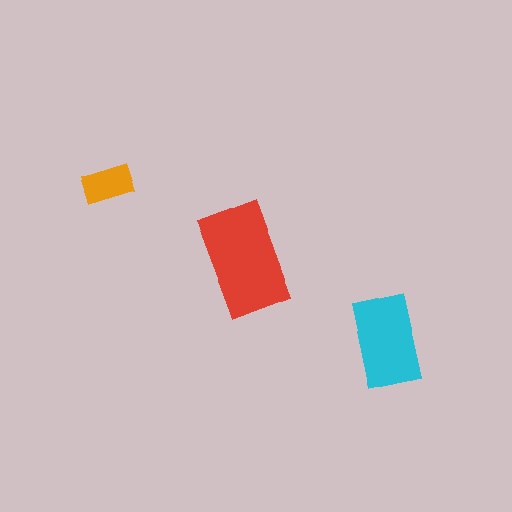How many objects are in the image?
There are 3 objects in the image.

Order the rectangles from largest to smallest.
the red one, the cyan one, the orange one.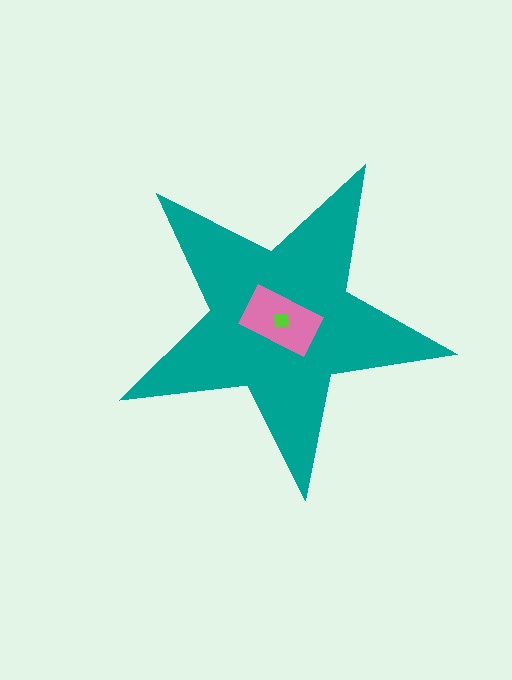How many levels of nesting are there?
3.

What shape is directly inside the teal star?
The pink rectangle.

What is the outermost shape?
The teal star.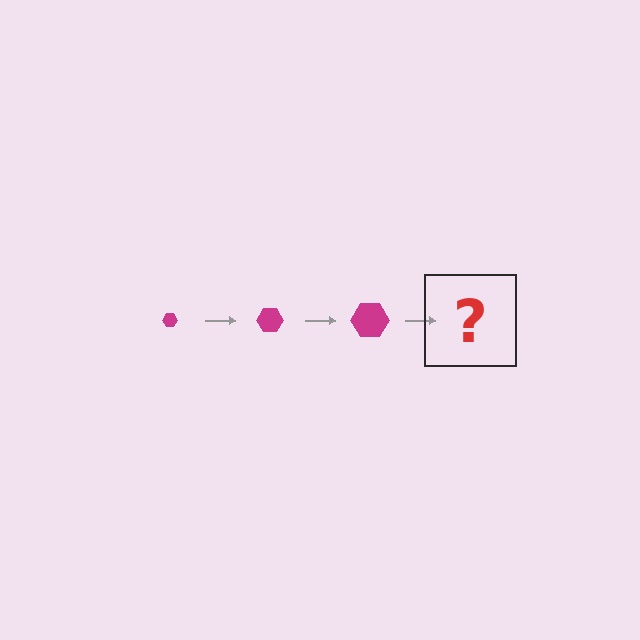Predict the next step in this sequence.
The next step is a magenta hexagon, larger than the previous one.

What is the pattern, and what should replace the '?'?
The pattern is that the hexagon gets progressively larger each step. The '?' should be a magenta hexagon, larger than the previous one.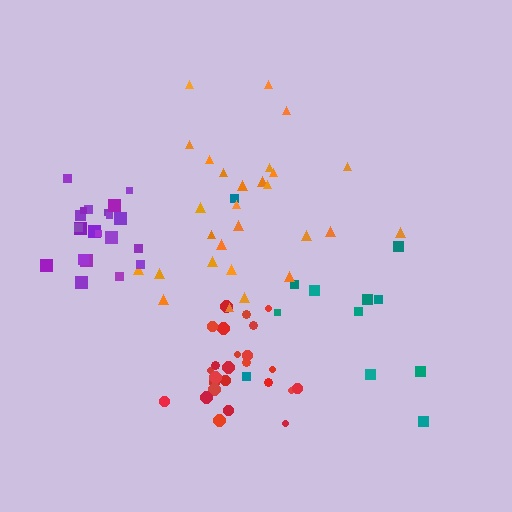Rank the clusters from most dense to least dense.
purple, red, orange, teal.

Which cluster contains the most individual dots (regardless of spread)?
Orange (28).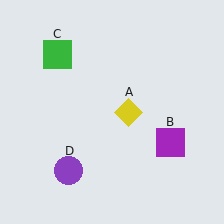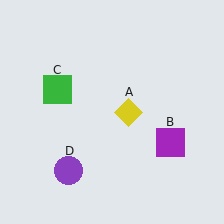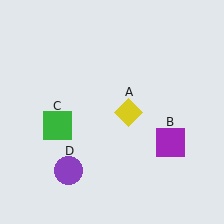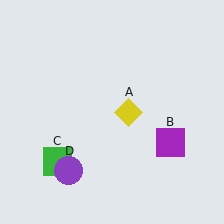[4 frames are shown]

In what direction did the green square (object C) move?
The green square (object C) moved down.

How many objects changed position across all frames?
1 object changed position: green square (object C).